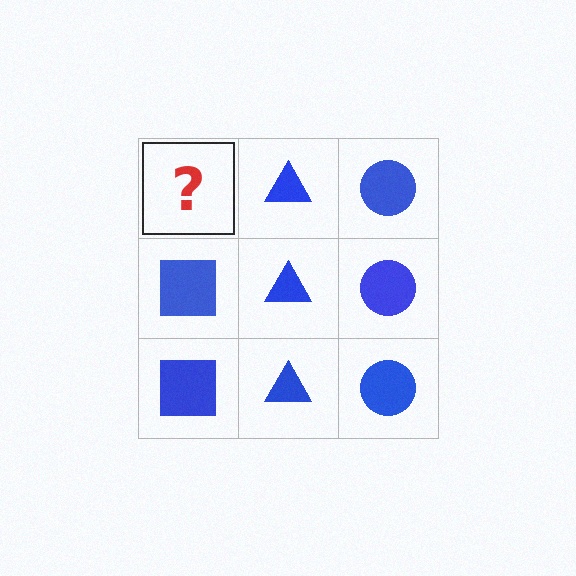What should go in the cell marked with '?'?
The missing cell should contain a blue square.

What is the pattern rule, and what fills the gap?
The rule is that each column has a consistent shape. The gap should be filled with a blue square.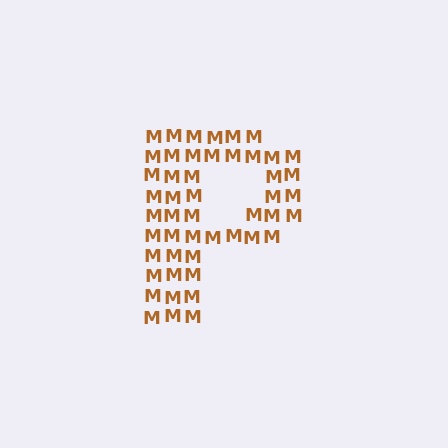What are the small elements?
The small elements are letter M's.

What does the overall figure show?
The overall figure shows the letter P.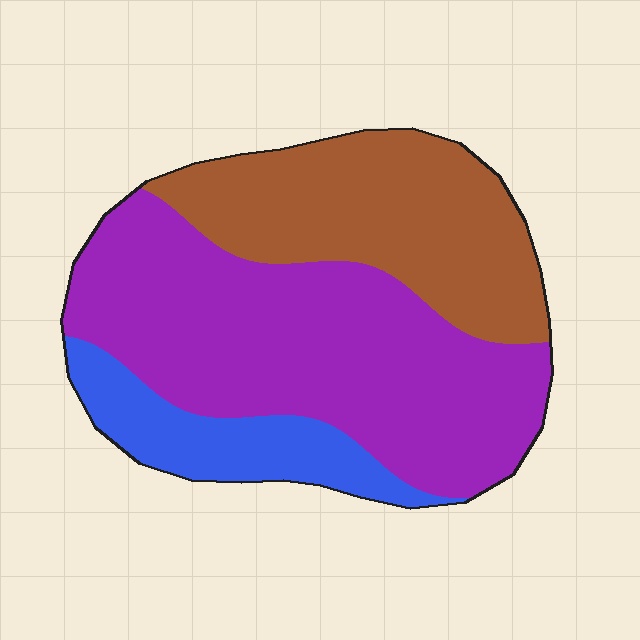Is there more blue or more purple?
Purple.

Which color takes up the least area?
Blue, at roughly 15%.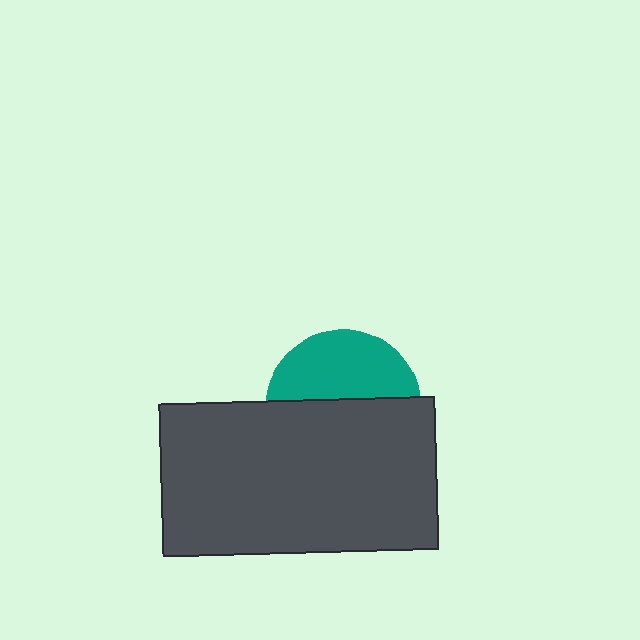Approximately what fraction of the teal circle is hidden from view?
Roughly 57% of the teal circle is hidden behind the dark gray rectangle.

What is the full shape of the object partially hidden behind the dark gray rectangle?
The partially hidden object is a teal circle.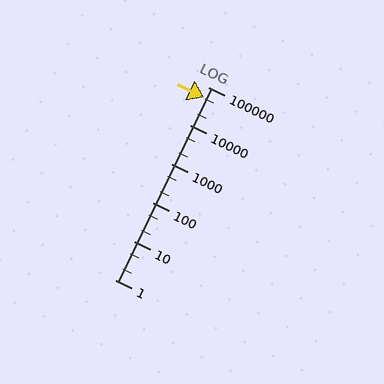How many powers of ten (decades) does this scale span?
The scale spans 5 decades, from 1 to 100000.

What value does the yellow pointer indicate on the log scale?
The pointer indicates approximately 53000.